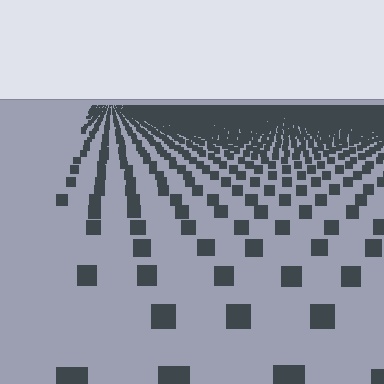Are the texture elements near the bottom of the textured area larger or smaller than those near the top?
Larger. Near the bottom, elements are closer to the viewer and appear at a bigger on-screen size.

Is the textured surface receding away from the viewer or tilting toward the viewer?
The surface is receding away from the viewer. Texture elements get smaller and denser toward the top.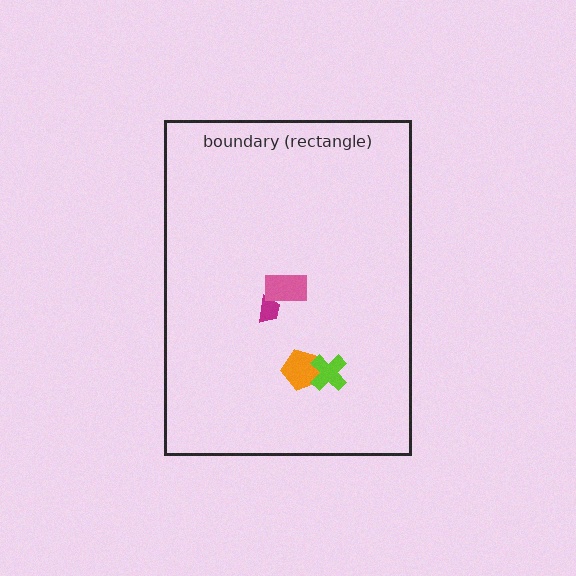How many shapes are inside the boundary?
4 inside, 0 outside.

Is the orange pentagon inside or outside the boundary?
Inside.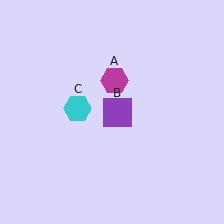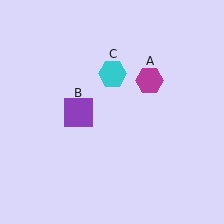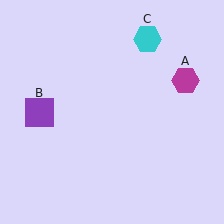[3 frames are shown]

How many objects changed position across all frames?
3 objects changed position: magenta hexagon (object A), purple square (object B), cyan hexagon (object C).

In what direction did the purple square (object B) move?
The purple square (object B) moved left.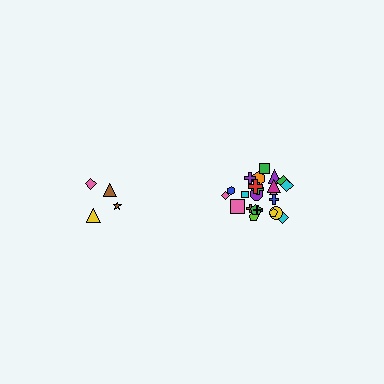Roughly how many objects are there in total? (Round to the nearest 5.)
Roughly 30 objects in total.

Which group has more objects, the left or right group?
The right group.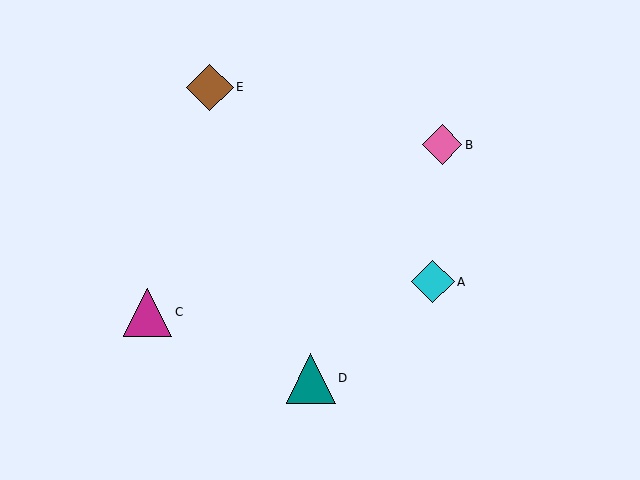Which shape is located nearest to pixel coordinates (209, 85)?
The brown diamond (labeled E) at (210, 87) is nearest to that location.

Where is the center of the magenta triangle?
The center of the magenta triangle is at (147, 312).